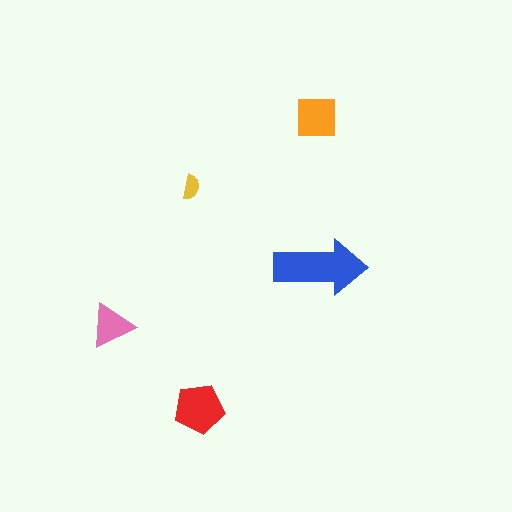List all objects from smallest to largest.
The yellow semicircle, the pink triangle, the orange square, the red pentagon, the blue arrow.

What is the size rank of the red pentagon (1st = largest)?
2nd.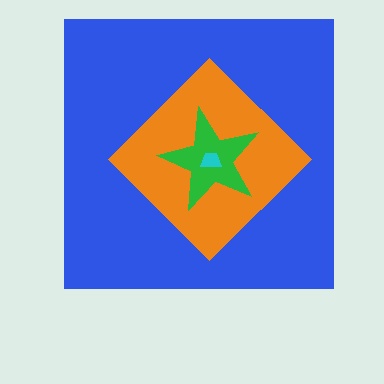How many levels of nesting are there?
4.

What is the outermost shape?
The blue square.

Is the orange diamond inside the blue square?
Yes.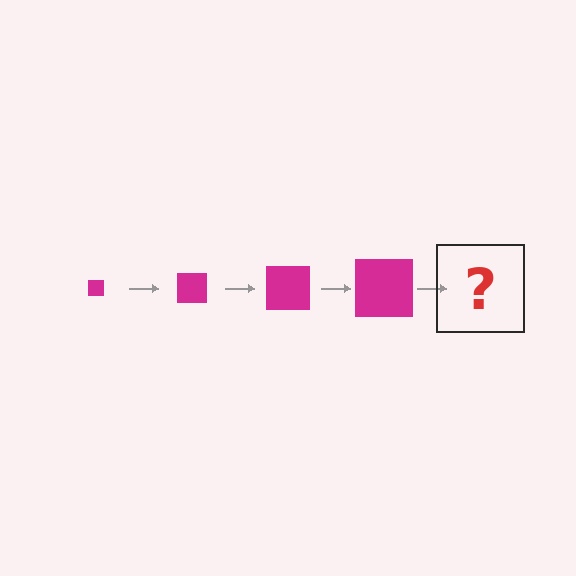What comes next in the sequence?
The next element should be a magenta square, larger than the previous one.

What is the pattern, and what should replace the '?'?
The pattern is that the square gets progressively larger each step. The '?' should be a magenta square, larger than the previous one.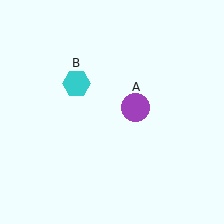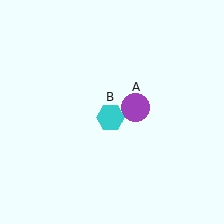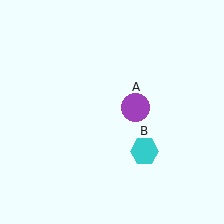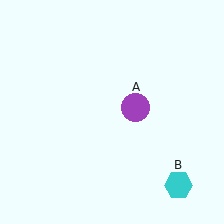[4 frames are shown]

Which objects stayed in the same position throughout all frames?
Purple circle (object A) remained stationary.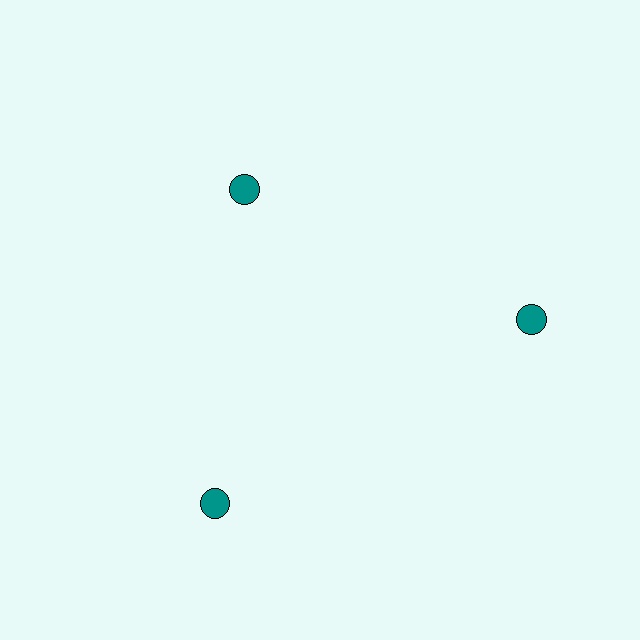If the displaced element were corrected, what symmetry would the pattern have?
It would have 3-fold rotational symmetry — the pattern would map onto itself every 120 degrees.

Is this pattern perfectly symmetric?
No. The 3 teal circles are arranged in a ring, but one element near the 11 o'clock position is pulled inward toward the center, breaking the 3-fold rotational symmetry.